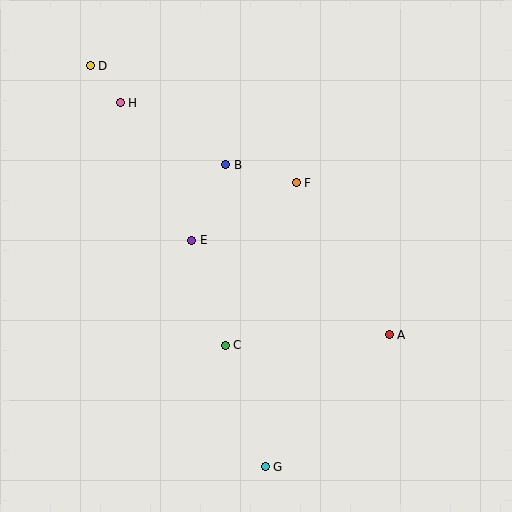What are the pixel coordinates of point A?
Point A is at (389, 335).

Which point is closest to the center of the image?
Point E at (192, 240) is closest to the center.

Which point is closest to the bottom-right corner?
Point A is closest to the bottom-right corner.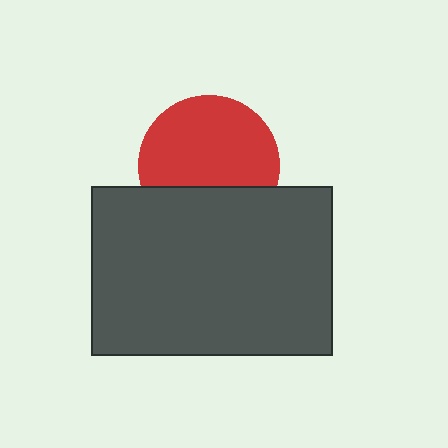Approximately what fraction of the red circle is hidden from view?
Roughly 33% of the red circle is hidden behind the dark gray rectangle.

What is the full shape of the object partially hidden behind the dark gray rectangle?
The partially hidden object is a red circle.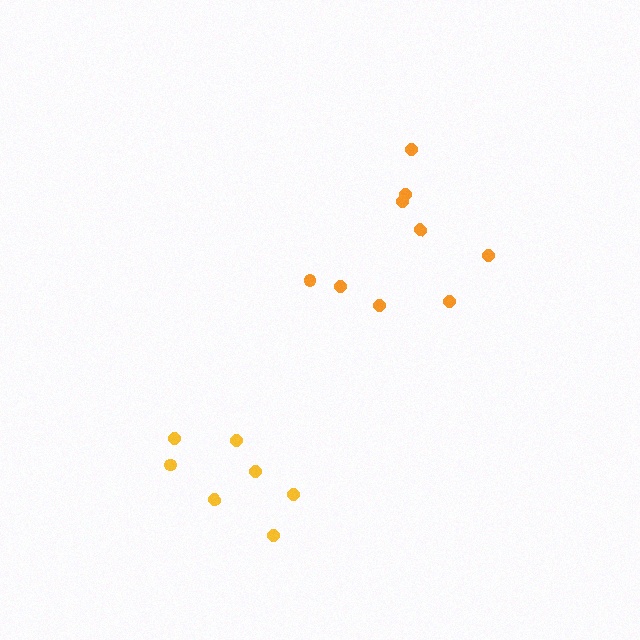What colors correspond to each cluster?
The clusters are colored: orange, yellow.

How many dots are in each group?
Group 1: 9 dots, Group 2: 7 dots (16 total).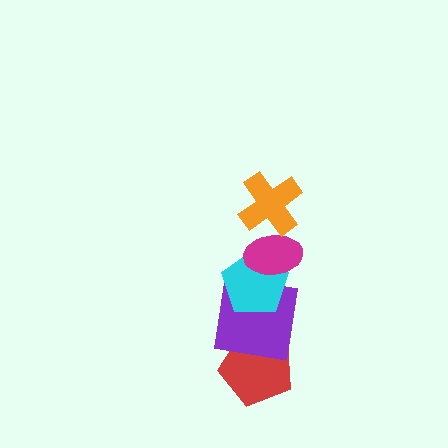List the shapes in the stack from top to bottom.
From top to bottom: the orange cross, the magenta ellipse, the cyan pentagon, the purple square, the red pentagon.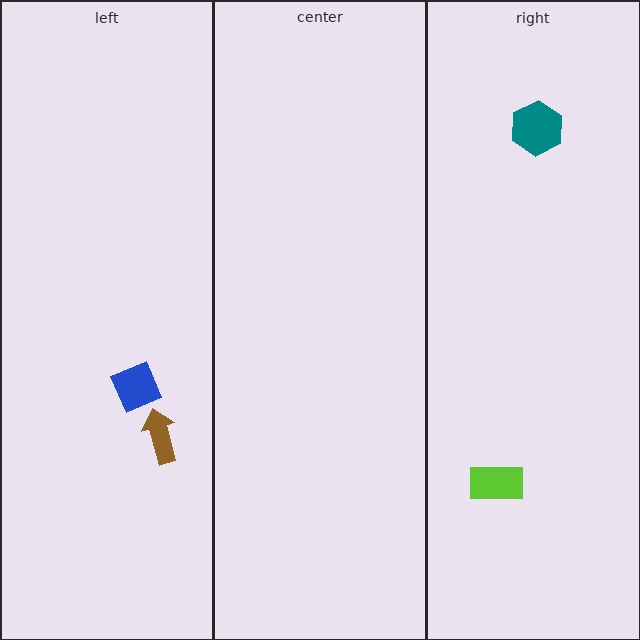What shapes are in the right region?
The teal hexagon, the lime rectangle.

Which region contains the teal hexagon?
The right region.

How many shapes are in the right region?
2.